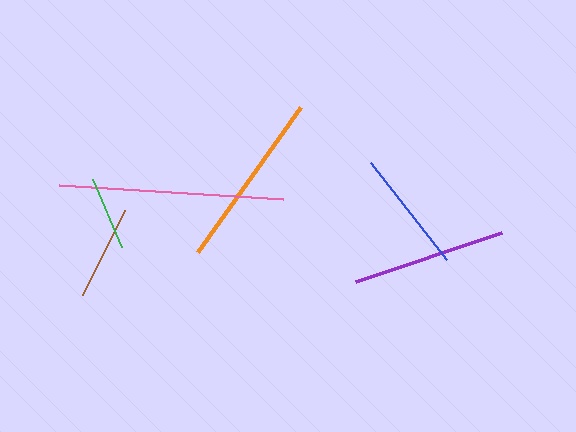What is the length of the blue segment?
The blue segment is approximately 123 pixels long.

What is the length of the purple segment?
The purple segment is approximately 153 pixels long.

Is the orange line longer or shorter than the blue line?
The orange line is longer than the blue line.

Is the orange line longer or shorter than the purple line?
The orange line is longer than the purple line.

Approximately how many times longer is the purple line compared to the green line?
The purple line is approximately 2.1 times the length of the green line.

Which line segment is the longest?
The pink line is the longest at approximately 224 pixels.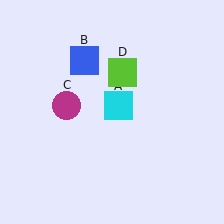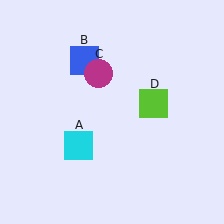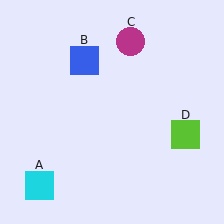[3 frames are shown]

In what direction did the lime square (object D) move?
The lime square (object D) moved down and to the right.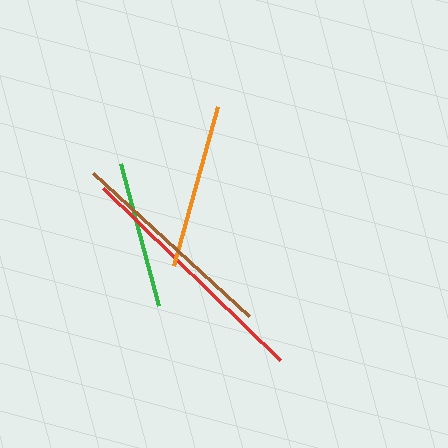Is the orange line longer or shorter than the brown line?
The brown line is longer than the orange line.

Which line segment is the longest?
The red line is the longest at approximately 246 pixels.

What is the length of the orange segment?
The orange segment is approximately 165 pixels long.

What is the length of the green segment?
The green segment is approximately 147 pixels long.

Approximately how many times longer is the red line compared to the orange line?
The red line is approximately 1.5 times the length of the orange line.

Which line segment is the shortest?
The green line is the shortest at approximately 147 pixels.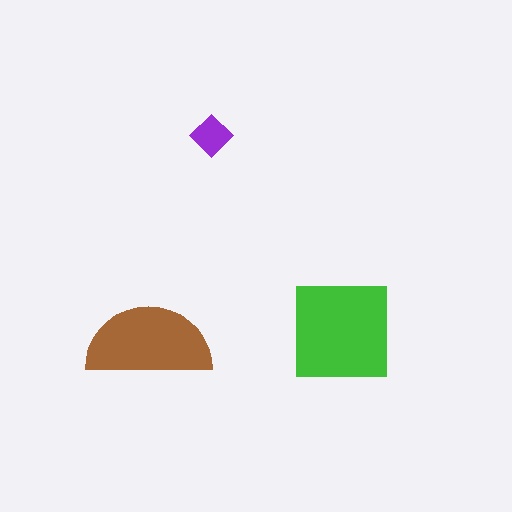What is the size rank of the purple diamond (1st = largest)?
3rd.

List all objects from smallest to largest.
The purple diamond, the brown semicircle, the green square.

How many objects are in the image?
There are 3 objects in the image.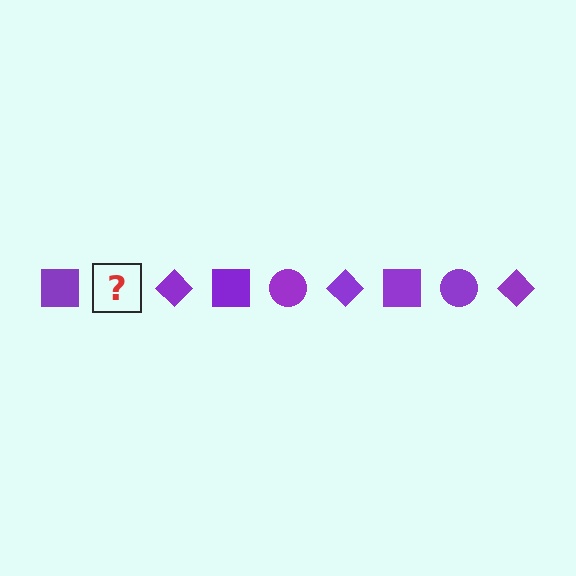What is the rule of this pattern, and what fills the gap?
The rule is that the pattern cycles through square, circle, diamond shapes in purple. The gap should be filled with a purple circle.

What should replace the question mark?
The question mark should be replaced with a purple circle.